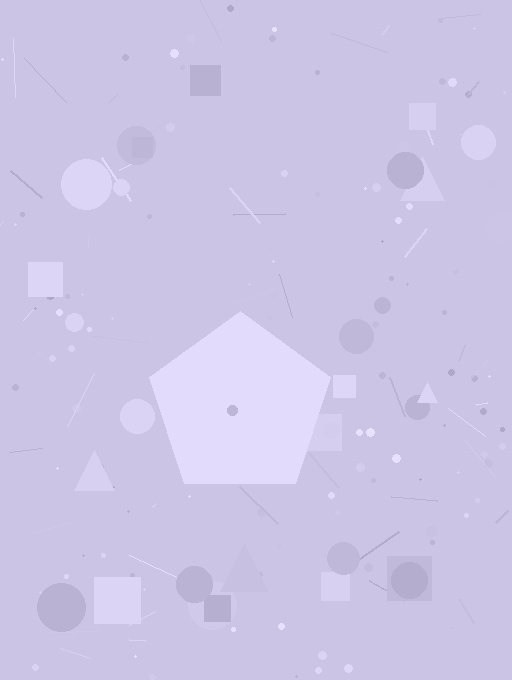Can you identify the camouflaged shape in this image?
The camouflaged shape is a pentagon.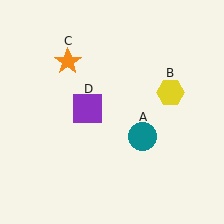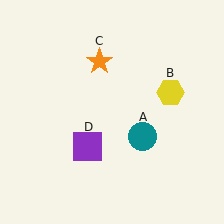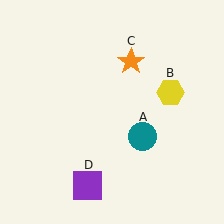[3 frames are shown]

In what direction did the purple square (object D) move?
The purple square (object D) moved down.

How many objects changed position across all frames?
2 objects changed position: orange star (object C), purple square (object D).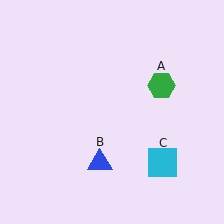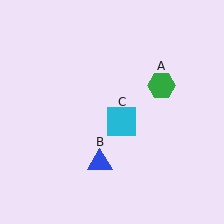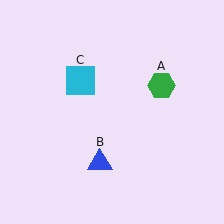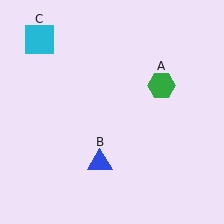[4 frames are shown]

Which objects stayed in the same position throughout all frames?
Green hexagon (object A) and blue triangle (object B) remained stationary.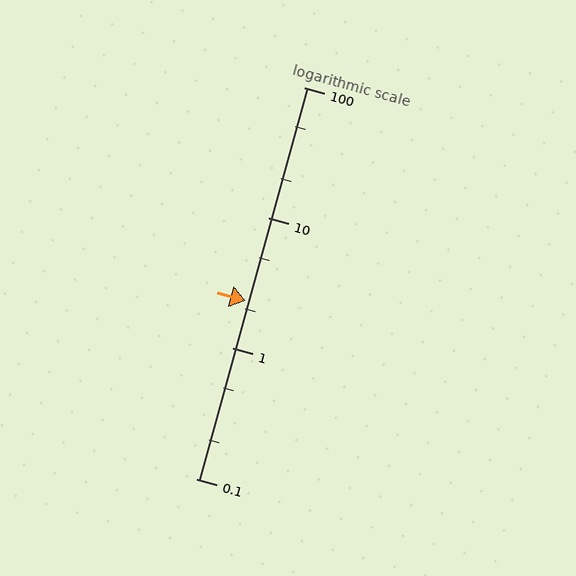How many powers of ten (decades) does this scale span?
The scale spans 3 decades, from 0.1 to 100.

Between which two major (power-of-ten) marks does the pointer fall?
The pointer is between 1 and 10.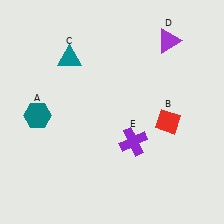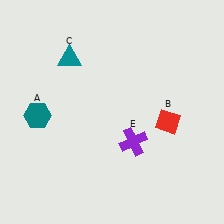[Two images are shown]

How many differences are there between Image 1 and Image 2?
There is 1 difference between the two images.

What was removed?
The purple triangle (D) was removed in Image 2.